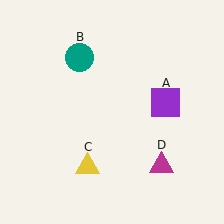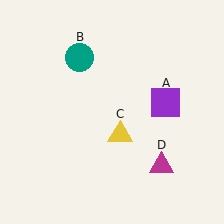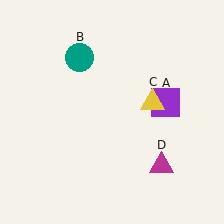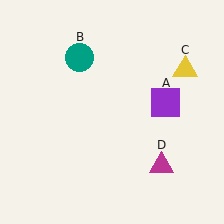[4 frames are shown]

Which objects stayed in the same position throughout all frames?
Purple square (object A) and teal circle (object B) and magenta triangle (object D) remained stationary.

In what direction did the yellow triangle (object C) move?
The yellow triangle (object C) moved up and to the right.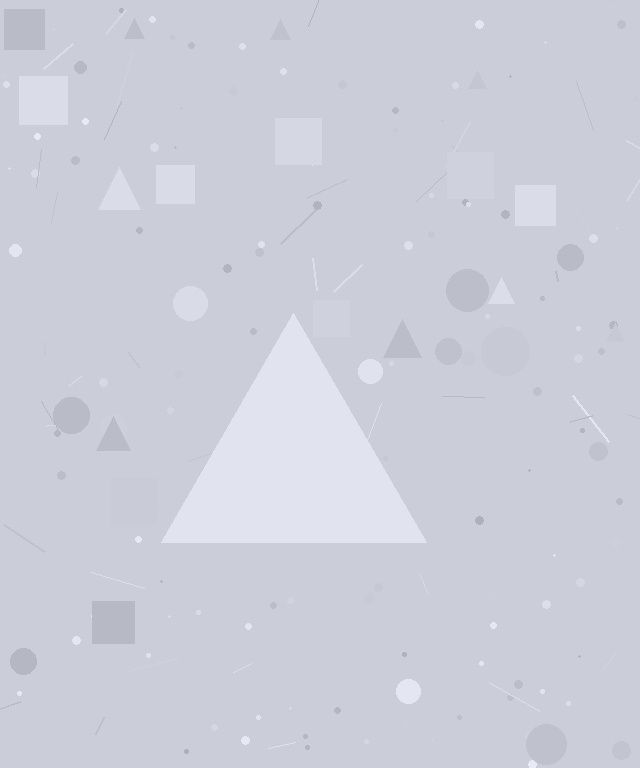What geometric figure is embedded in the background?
A triangle is embedded in the background.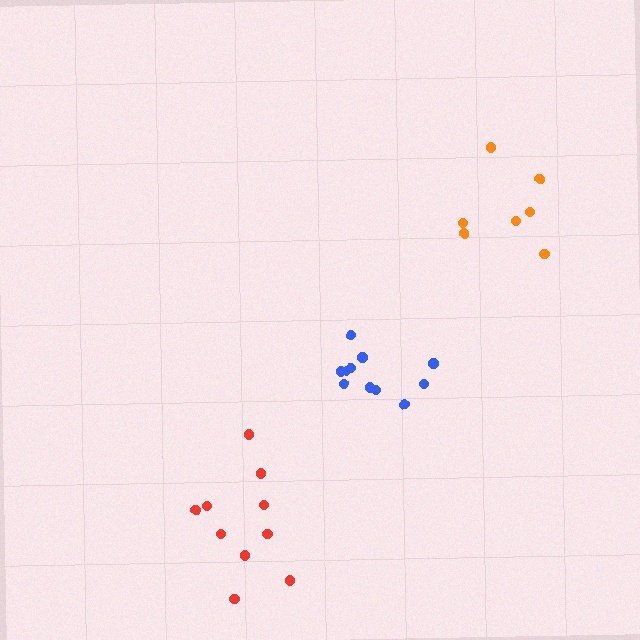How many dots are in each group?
Group 1: 11 dots, Group 2: 7 dots, Group 3: 10 dots (28 total).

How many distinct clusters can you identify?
There are 3 distinct clusters.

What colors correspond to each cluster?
The clusters are colored: blue, orange, red.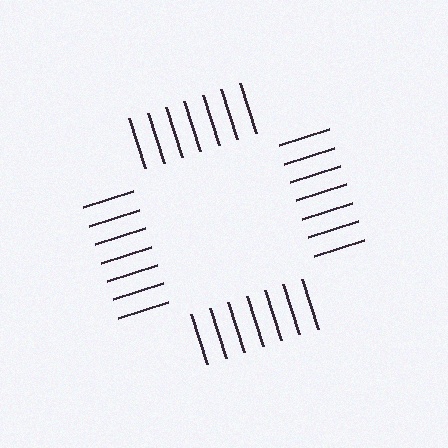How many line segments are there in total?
28 — 7 along each of the 4 edges.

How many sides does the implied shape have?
4 sides — the line-ends trace a square.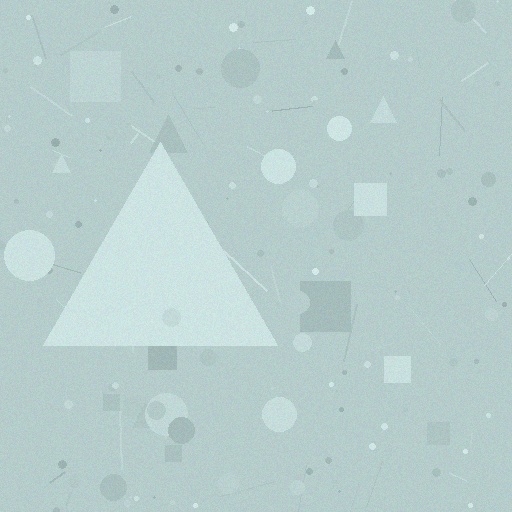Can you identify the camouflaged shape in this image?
The camouflaged shape is a triangle.